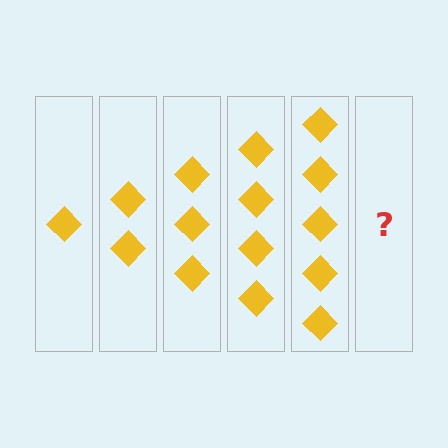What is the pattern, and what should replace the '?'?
The pattern is that each step adds one more diamond. The '?' should be 6 diamonds.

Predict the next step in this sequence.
The next step is 6 diamonds.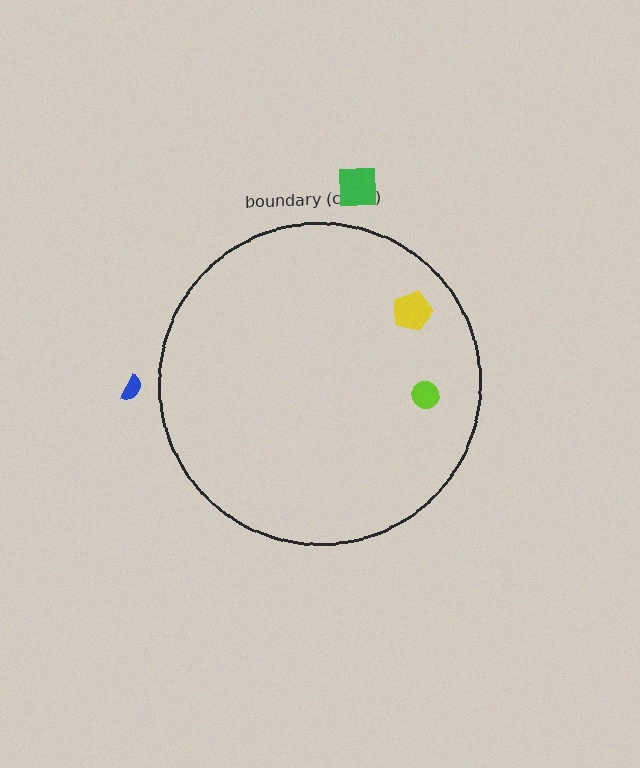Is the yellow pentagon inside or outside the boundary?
Inside.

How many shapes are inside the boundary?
2 inside, 2 outside.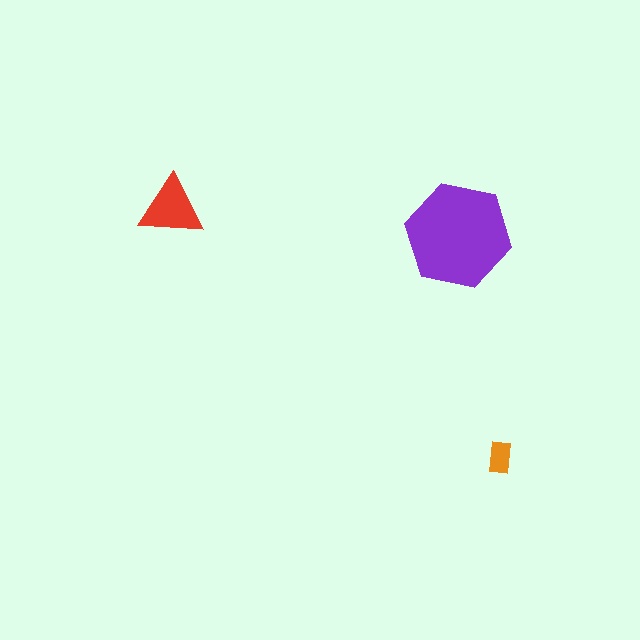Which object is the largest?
The purple hexagon.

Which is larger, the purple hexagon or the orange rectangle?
The purple hexagon.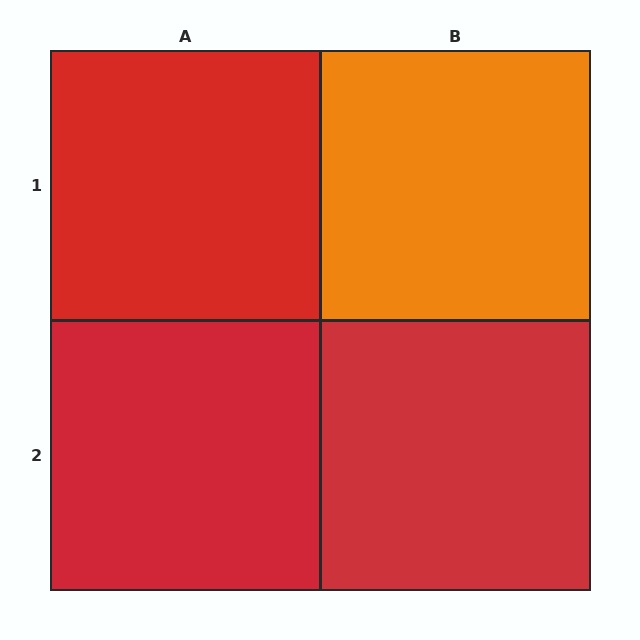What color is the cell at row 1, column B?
Orange.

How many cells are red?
3 cells are red.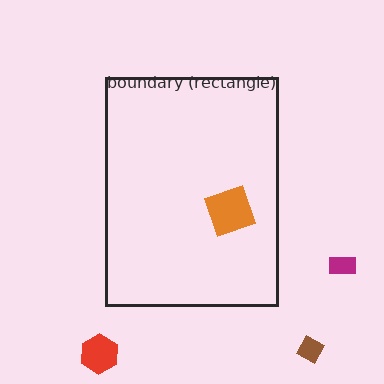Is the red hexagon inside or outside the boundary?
Outside.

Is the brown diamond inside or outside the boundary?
Outside.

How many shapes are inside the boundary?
1 inside, 3 outside.